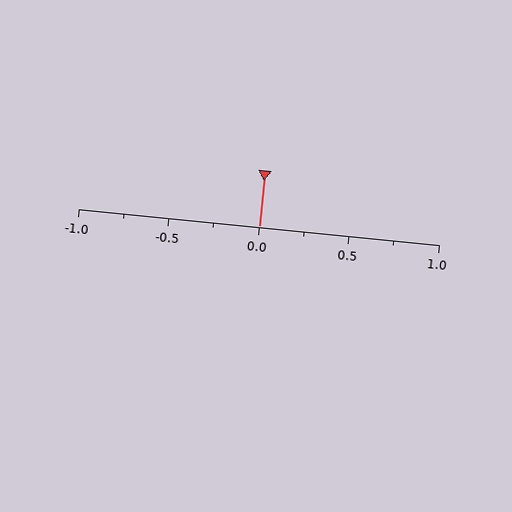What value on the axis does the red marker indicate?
The marker indicates approximately 0.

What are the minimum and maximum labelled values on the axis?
The axis runs from -1.0 to 1.0.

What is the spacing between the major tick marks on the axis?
The major ticks are spaced 0.5 apart.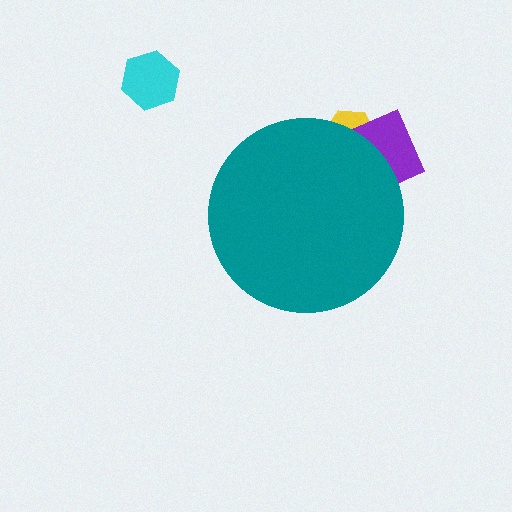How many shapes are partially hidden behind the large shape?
2 shapes are partially hidden.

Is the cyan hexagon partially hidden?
No, the cyan hexagon is fully visible.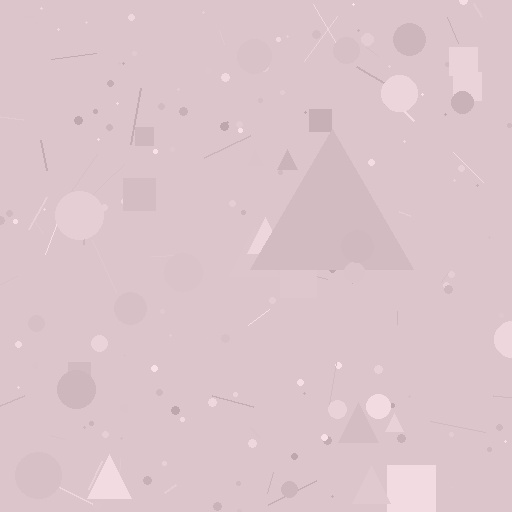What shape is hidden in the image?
A triangle is hidden in the image.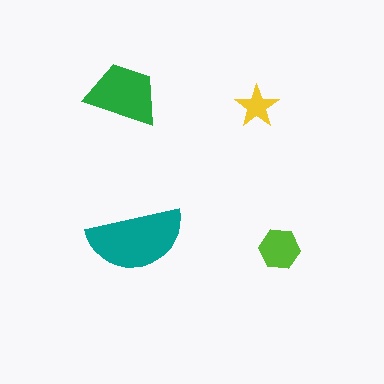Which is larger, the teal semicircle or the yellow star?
The teal semicircle.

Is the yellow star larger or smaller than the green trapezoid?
Smaller.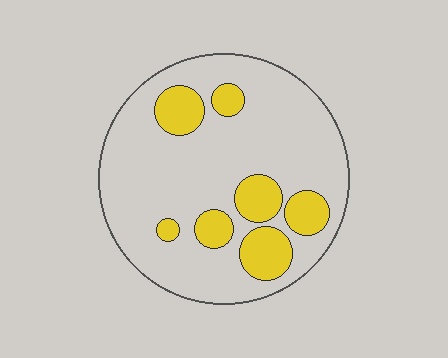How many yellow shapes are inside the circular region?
7.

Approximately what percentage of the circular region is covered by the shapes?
Approximately 20%.